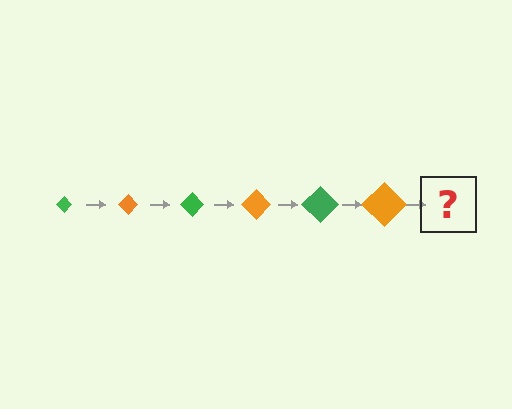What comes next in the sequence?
The next element should be a green diamond, larger than the previous one.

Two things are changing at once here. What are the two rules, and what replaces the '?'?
The two rules are that the diamond grows larger each step and the color cycles through green and orange. The '?' should be a green diamond, larger than the previous one.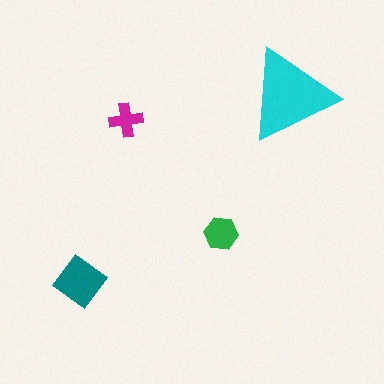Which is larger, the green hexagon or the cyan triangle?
The cyan triangle.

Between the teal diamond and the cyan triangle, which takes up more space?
The cyan triangle.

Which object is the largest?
The cyan triangle.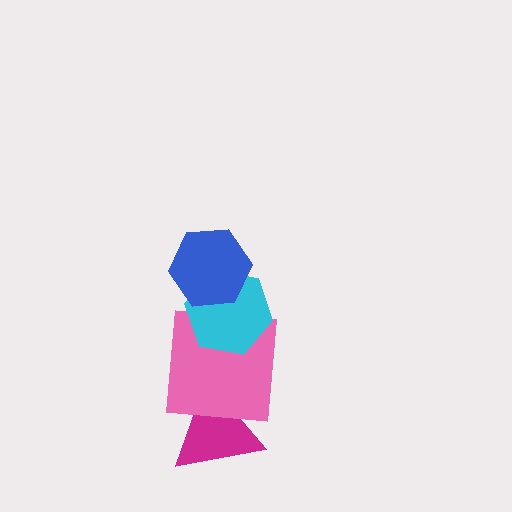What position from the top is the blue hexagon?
The blue hexagon is 1st from the top.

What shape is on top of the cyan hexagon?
The blue hexagon is on top of the cyan hexagon.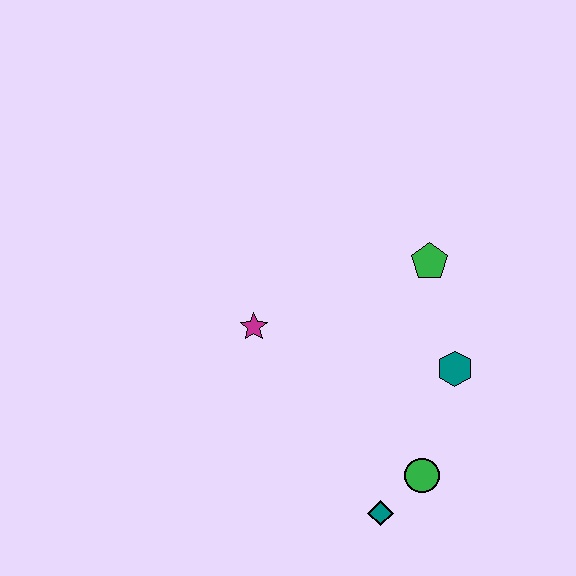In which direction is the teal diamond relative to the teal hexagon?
The teal diamond is below the teal hexagon.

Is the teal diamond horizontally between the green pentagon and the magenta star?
Yes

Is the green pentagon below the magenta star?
No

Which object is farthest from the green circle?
The magenta star is farthest from the green circle.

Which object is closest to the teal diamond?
The green circle is closest to the teal diamond.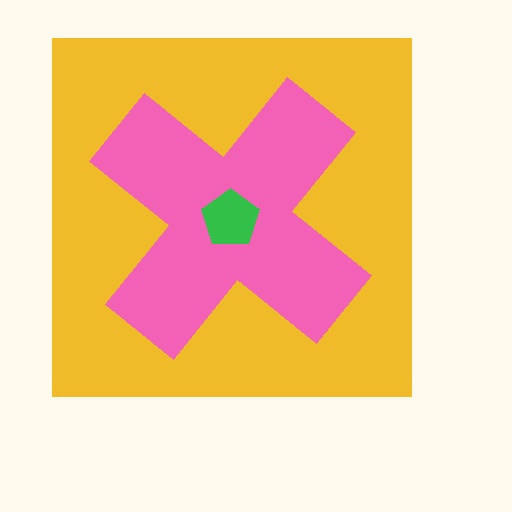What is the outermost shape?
The yellow square.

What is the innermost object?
The green pentagon.